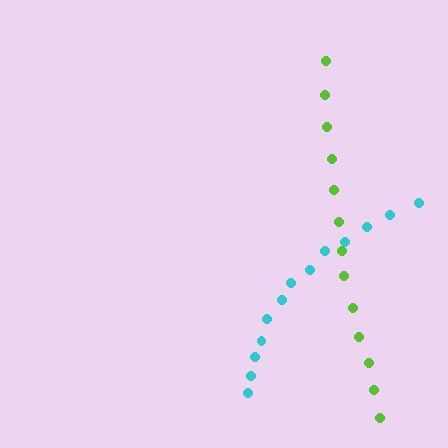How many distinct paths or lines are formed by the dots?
There are 2 distinct paths.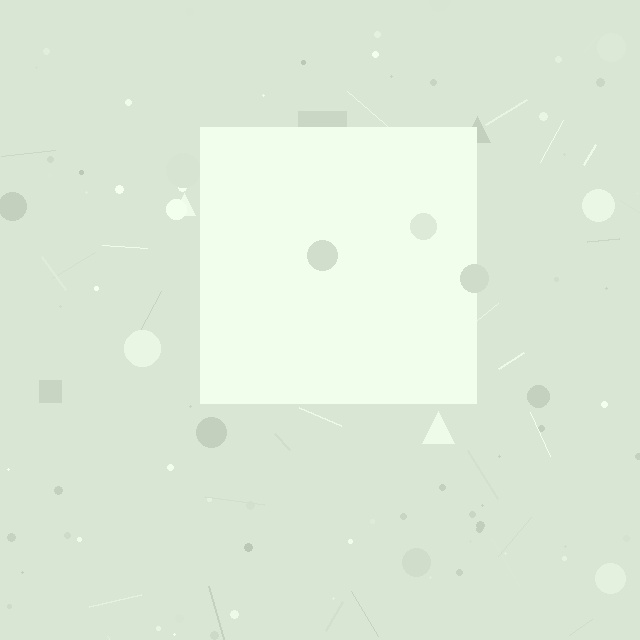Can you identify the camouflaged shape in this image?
The camouflaged shape is a square.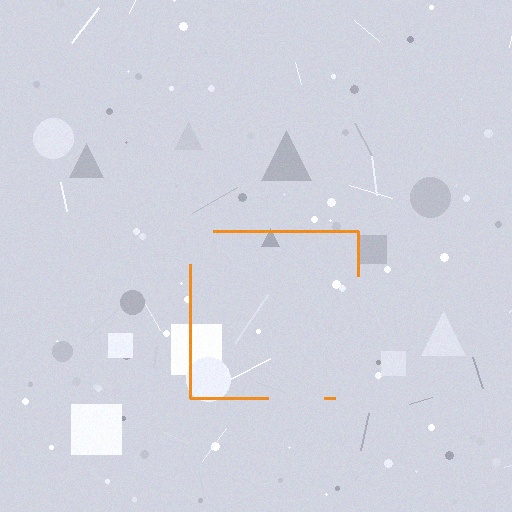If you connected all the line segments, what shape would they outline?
They would outline a square.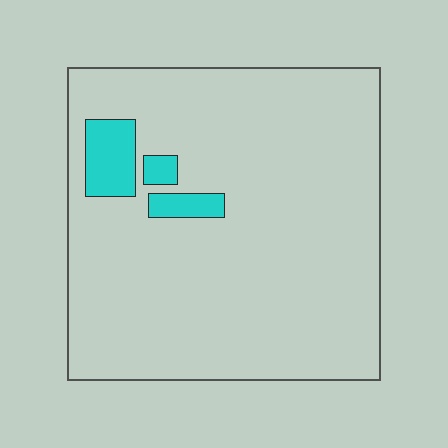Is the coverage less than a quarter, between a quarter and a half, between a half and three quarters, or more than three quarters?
Less than a quarter.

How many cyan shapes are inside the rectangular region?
3.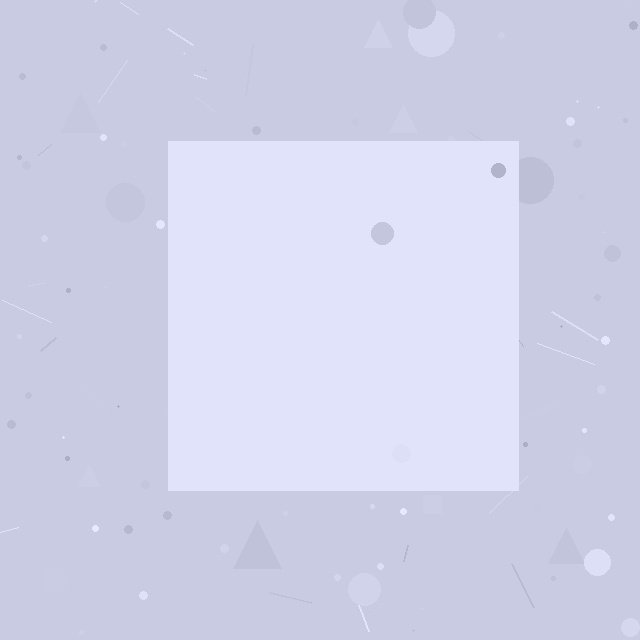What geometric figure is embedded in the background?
A square is embedded in the background.